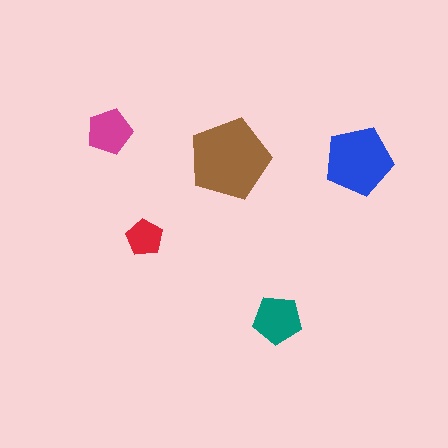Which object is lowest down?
The teal pentagon is bottommost.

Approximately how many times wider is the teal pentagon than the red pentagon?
About 1.5 times wider.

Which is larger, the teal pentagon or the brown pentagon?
The brown one.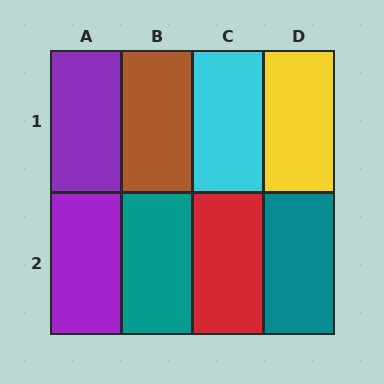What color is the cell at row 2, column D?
Teal.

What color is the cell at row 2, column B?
Teal.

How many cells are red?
1 cell is red.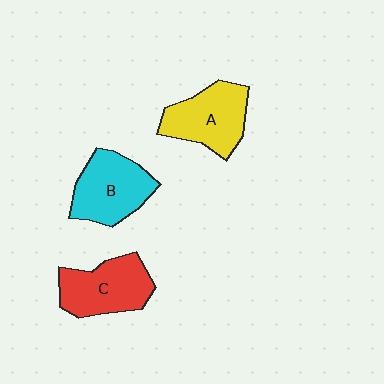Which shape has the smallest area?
Shape A (yellow).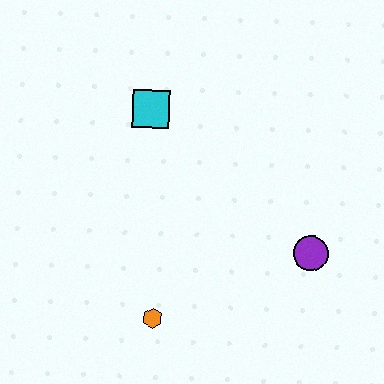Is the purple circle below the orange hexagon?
No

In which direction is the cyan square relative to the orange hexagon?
The cyan square is above the orange hexagon.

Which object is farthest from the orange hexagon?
The cyan square is farthest from the orange hexagon.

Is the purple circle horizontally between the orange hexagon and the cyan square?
No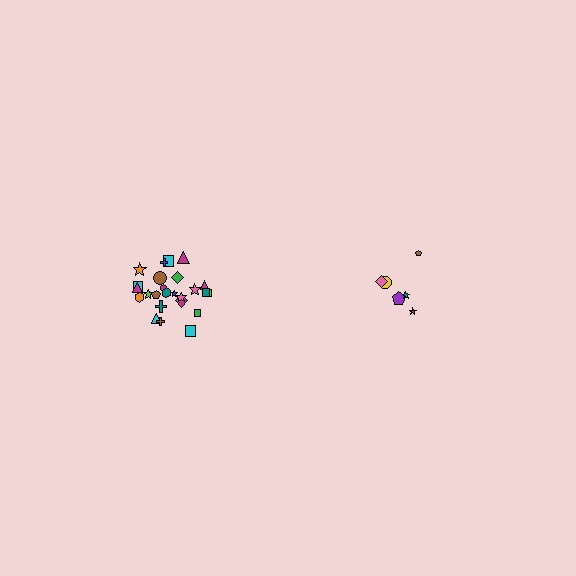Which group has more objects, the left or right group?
The left group.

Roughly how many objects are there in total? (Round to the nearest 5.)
Roughly 30 objects in total.